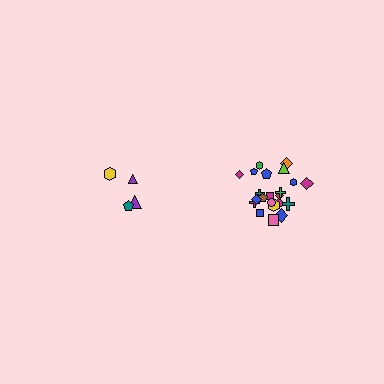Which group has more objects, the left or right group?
The right group.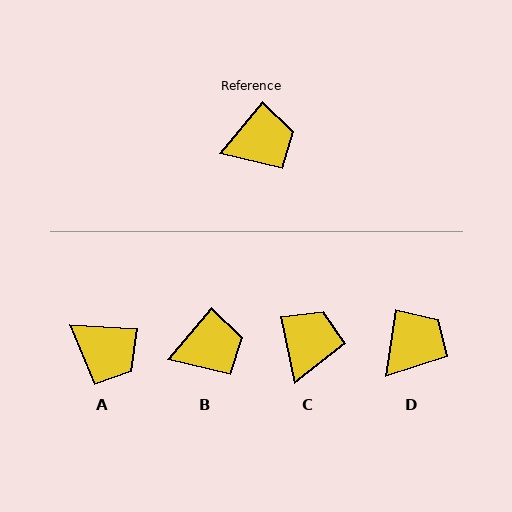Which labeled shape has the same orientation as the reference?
B.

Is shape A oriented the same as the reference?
No, it is off by about 53 degrees.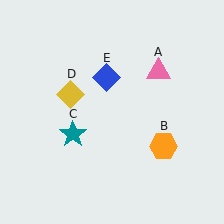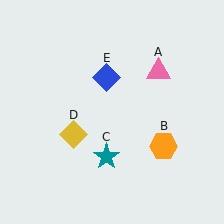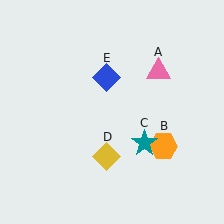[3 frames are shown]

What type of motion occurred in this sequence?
The teal star (object C), yellow diamond (object D) rotated counterclockwise around the center of the scene.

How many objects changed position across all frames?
2 objects changed position: teal star (object C), yellow diamond (object D).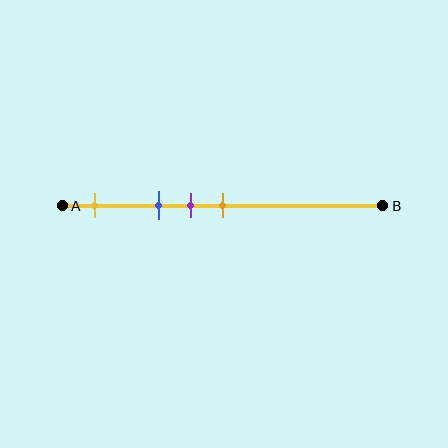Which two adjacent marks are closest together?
The purple and orange marks are the closest adjacent pair.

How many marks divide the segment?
There are 4 marks dividing the segment.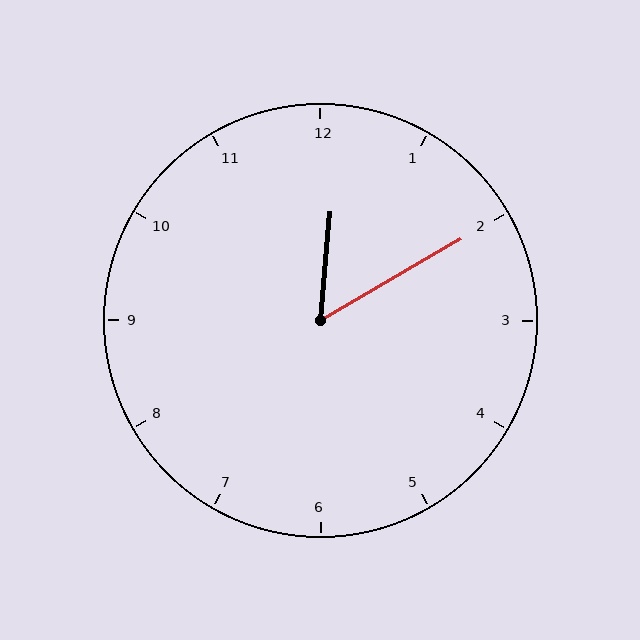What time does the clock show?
12:10.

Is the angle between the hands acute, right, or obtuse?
It is acute.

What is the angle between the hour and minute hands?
Approximately 55 degrees.